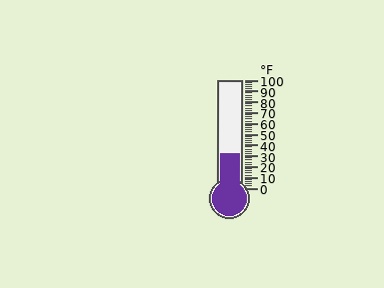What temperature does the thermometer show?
The thermometer shows approximately 32°F.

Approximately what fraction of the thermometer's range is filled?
The thermometer is filled to approximately 30% of its range.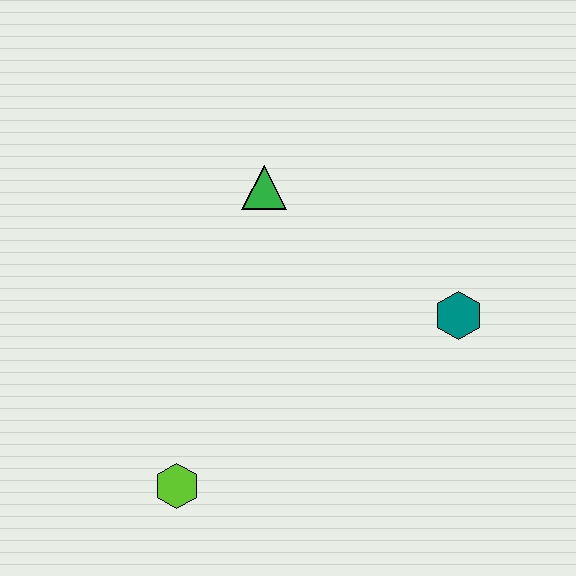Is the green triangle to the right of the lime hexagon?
Yes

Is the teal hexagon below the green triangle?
Yes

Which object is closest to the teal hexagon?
The green triangle is closest to the teal hexagon.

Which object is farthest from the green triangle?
The lime hexagon is farthest from the green triangle.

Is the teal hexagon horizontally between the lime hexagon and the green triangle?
No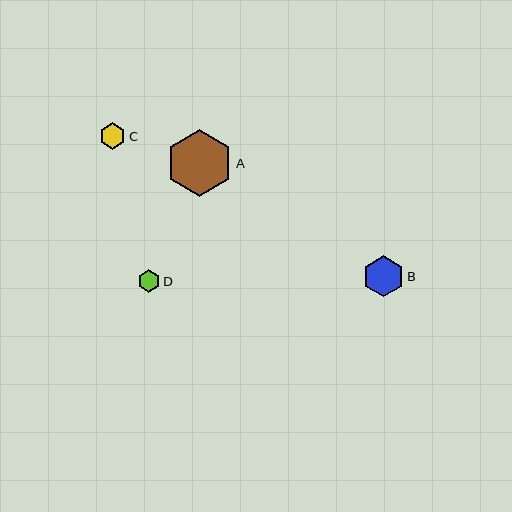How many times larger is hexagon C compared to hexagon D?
Hexagon C is approximately 1.2 times the size of hexagon D.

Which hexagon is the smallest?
Hexagon D is the smallest with a size of approximately 22 pixels.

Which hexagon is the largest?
Hexagon A is the largest with a size of approximately 67 pixels.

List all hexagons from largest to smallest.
From largest to smallest: A, B, C, D.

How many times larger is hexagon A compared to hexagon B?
Hexagon A is approximately 1.6 times the size of hexagon B.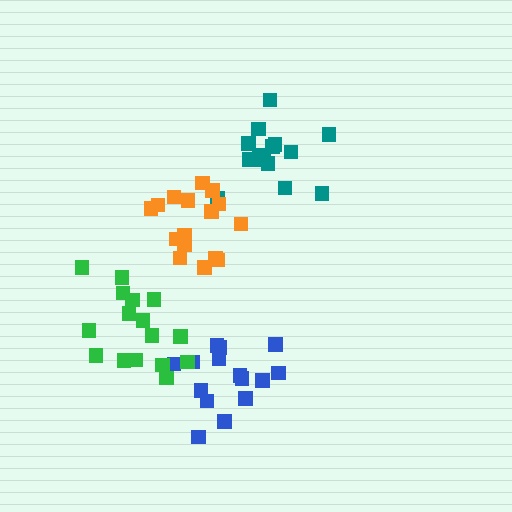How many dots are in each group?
Group 1: 15 dots, Group 2: 14 dots, Group 3: 16 dots, Group 4: 16 dots (61 total).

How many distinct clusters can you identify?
There are 4 distinct clusters.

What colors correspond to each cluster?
The clusters are colored: blue, teal, green, orange.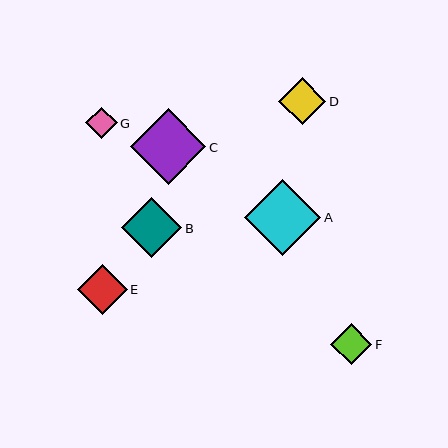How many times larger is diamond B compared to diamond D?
Diamond B is approximately 1.3 times the size of diamond D.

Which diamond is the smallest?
Diamond G is the smallest with a size of approximately 31 pixels.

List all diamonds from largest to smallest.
From largest to smallest: A, C, B, E, D, F, G.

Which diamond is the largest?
Diamond A is the largest with a size of approximately 76 pixels.